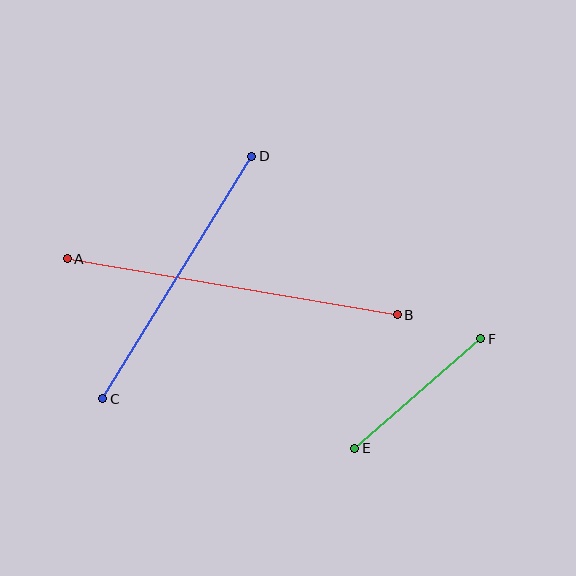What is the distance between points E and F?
The distance is approximately 167 pixels.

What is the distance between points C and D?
The distance is approximately 285 pixels.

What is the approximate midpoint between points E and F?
The midpoint is at approximately (418, 394) pixels.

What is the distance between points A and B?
The distance is approximately 335 pixels.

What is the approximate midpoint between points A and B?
The midpoint is at approximately (232, 287) pixels.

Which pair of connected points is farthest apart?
Points A and B are farthest apart.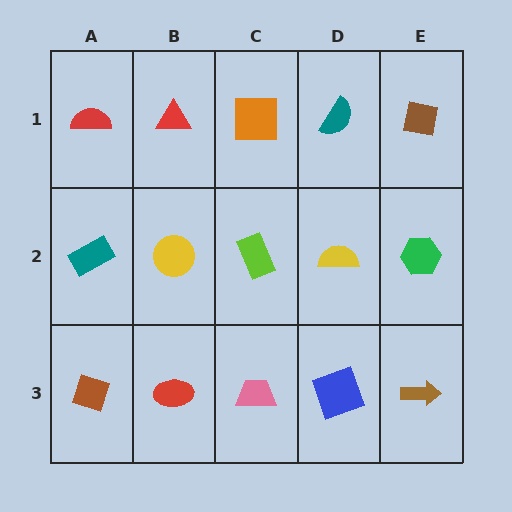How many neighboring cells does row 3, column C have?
3.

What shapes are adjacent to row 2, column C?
An orange square (row 1, column C), a pink trapezoid (row 3, column C), a yellow circle (row 2, column B), a yellow semicircle (row 2, column D).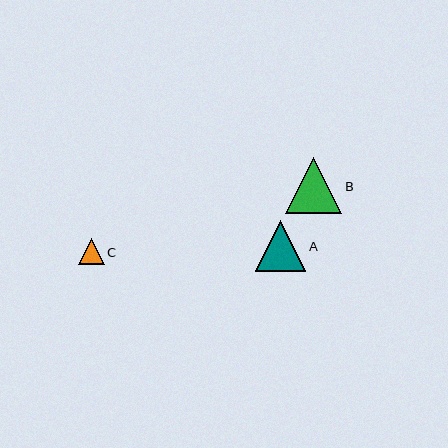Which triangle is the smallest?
Triangle C is the smallest with a size of approximately 26 pixels.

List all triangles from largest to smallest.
From largest to smallest: B, A, C.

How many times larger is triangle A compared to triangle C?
Triangle A is approximately 2.0 times the size of triangle C.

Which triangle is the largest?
Triangle B is the largest with a size of approximately 56 pixels.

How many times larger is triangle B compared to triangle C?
Triangle B is approximately 2.2 times the size of triangle C.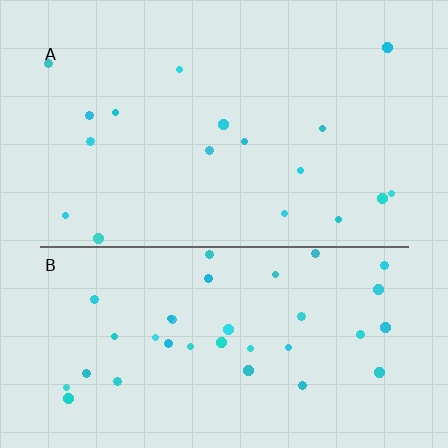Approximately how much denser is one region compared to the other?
Approximately 2.0× — region B over region A.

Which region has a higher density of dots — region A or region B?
B (the bottom).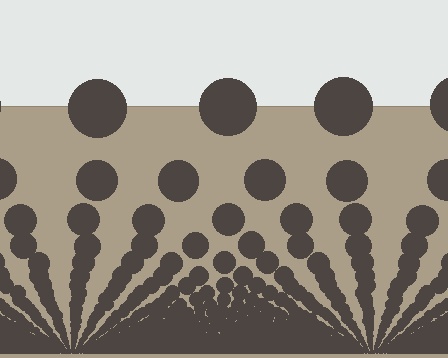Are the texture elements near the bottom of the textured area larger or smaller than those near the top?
Smaller. The gradient is inverted — elements near the bottom are smaller and denser.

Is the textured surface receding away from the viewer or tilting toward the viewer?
The surface appears to tilt toward the viewer. Texture elements get larger and sparser toward the top.